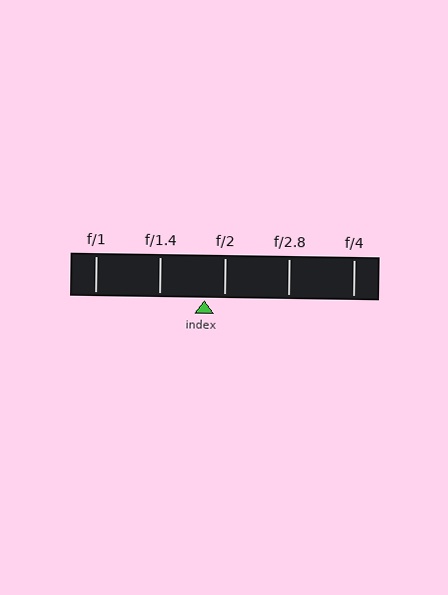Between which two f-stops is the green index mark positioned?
The index mark is between f/1.4 and f/2.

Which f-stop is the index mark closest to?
The index mark is closest to f/2.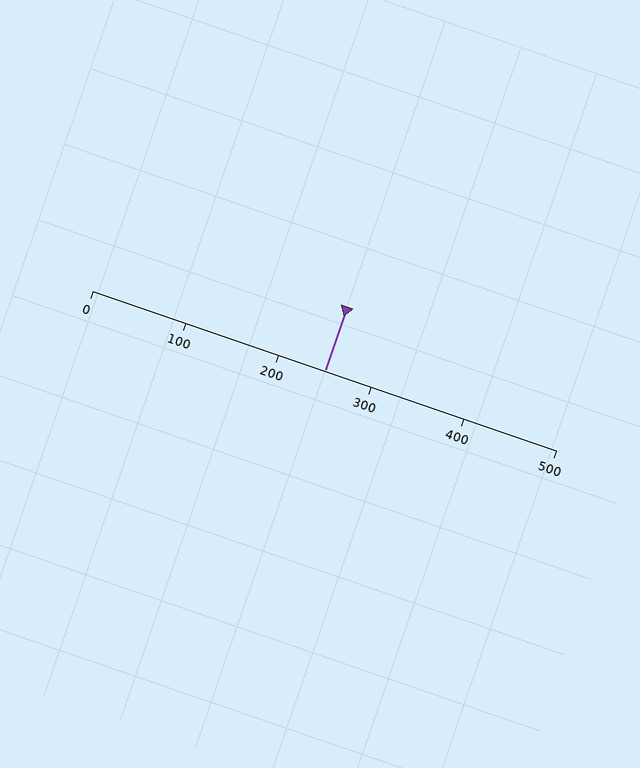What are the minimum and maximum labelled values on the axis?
The axis runs from 0 to 500.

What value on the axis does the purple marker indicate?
The marker indicates approximately 250.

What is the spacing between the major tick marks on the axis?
The major ticks are spaced 100 apart.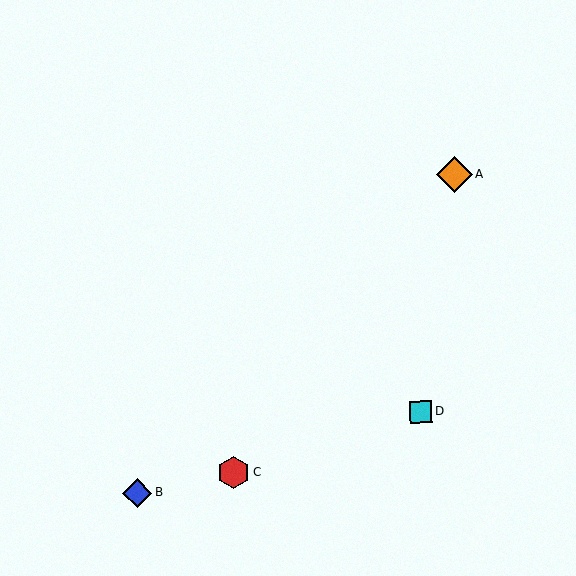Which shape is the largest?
The orange diamond (labeled A) is the largest.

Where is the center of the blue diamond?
The center of the blue diamond is at (137, 493).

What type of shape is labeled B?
Shape B is a blue diamond.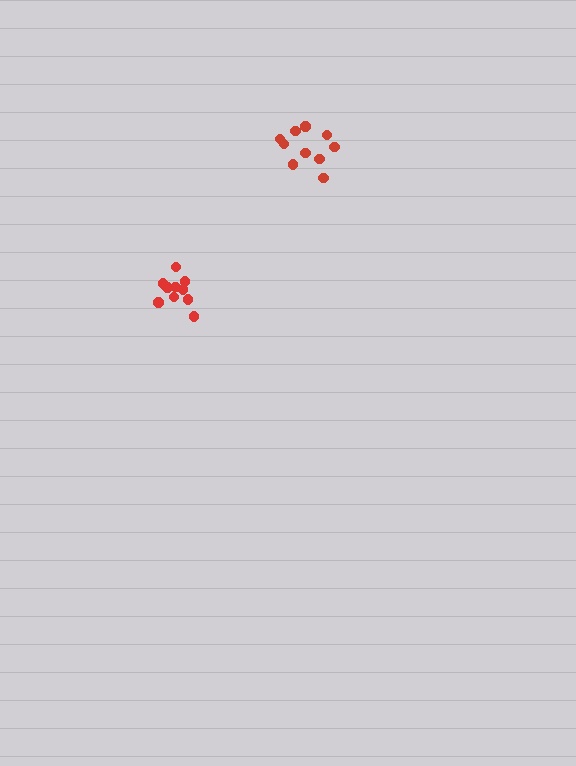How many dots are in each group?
Group 1: 10 dots, Group 2: 10 dots (20 total).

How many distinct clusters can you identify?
There are 2 distinct clusters.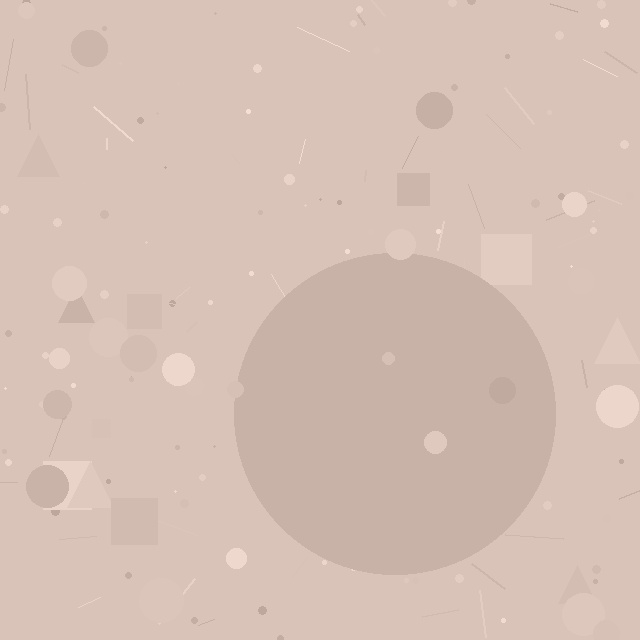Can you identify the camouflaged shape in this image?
The camouflaged shape is a circle.